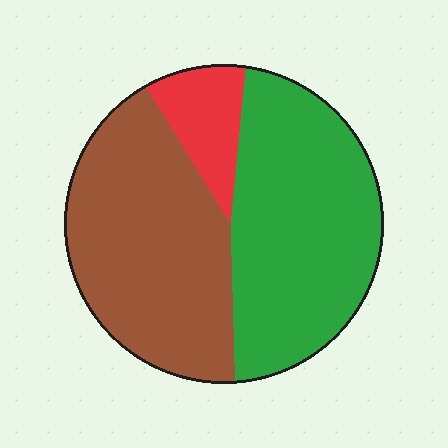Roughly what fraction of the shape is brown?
Brown covers 44% of the shape.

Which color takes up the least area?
Red, at roughly 10%.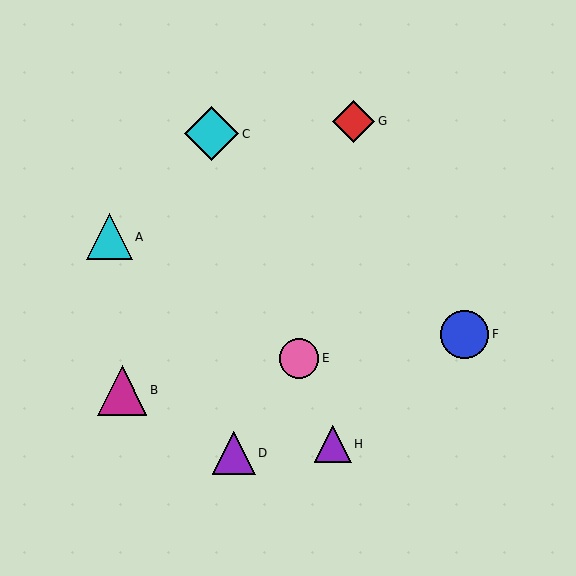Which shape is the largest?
The cyan diamond (labeled C) is the largest.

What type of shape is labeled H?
Shape H is a purple triangle.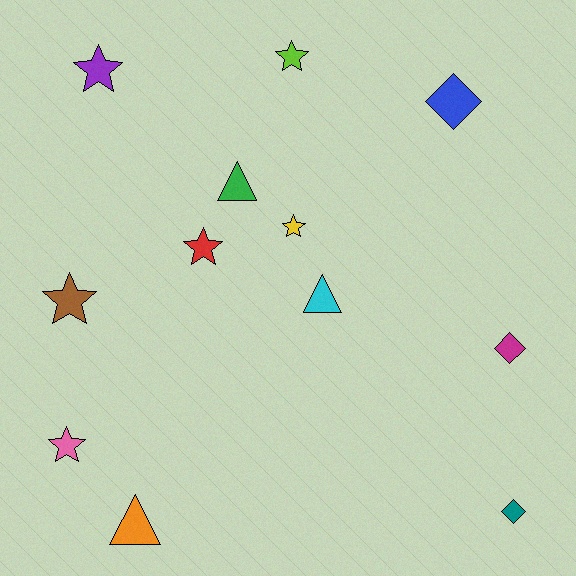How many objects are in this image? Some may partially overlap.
There are 12 objects.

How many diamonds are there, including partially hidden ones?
There are 3 diamonds.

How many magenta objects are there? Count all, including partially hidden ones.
There is 1 magenta object.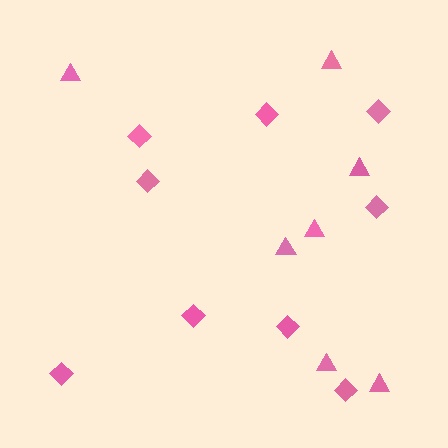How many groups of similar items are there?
There are 2 groups: one group of triangles (7) and one group of diamonds (9).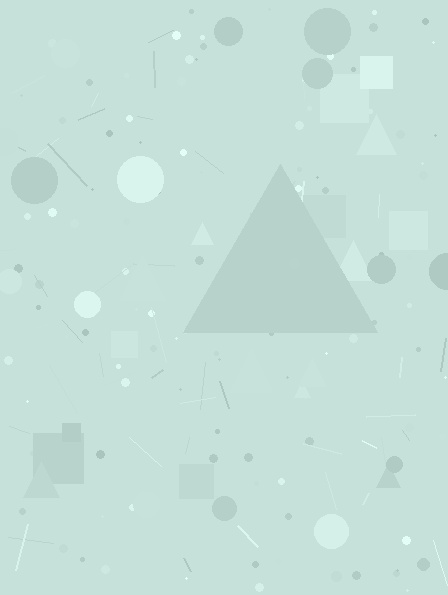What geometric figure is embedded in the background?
A triangle is embedded in the background.